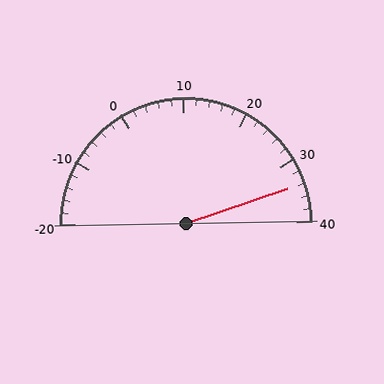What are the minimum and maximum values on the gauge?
The gauge ranges from -20 to 40.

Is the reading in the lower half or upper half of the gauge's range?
The reading is in the upper half of the range (-20 to 40).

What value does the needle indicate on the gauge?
The needle indicates approximately 34.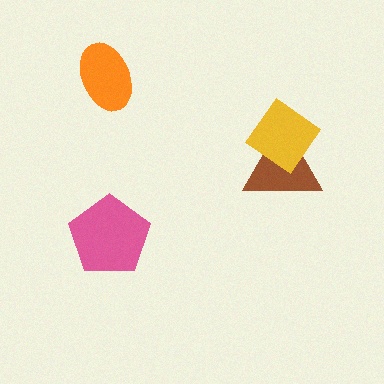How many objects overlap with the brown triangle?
1 object overlaps with the brown triangle.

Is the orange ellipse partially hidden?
No, no other shape covers it.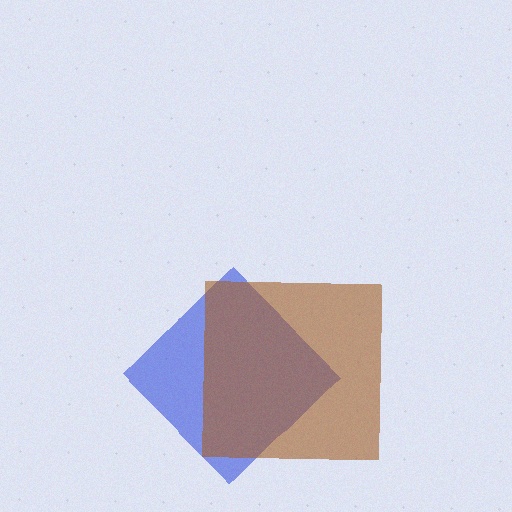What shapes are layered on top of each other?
The layered shapes are: a blue diamond, a brown square.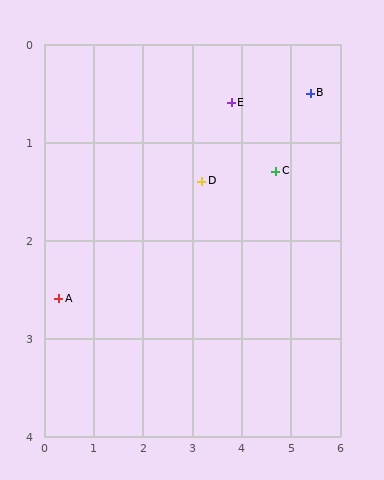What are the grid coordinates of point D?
Point D is at approximately (3.2, 1.4).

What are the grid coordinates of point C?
Point C is at approximately (4.7, 1.3).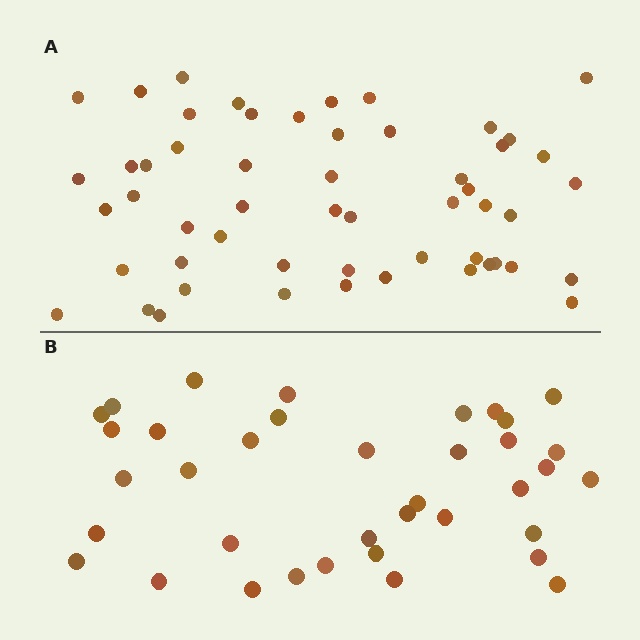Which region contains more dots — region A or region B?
Region A (the top region) has more dots.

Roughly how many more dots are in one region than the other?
Region A has approximately 15 more dots than region B.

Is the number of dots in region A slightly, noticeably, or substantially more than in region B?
Region A has substantially more. The ratio is roughly 1.5 to 1.